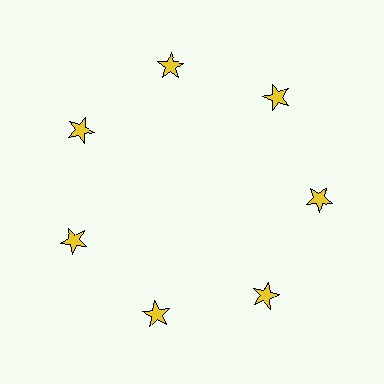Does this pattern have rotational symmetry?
Yes, this pattern has 7-fold rotational symmetry. It looks the same after rotating 51 degrees around the center.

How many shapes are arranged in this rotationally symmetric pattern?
There are 7 shapes, arranged in 7 groups of 1.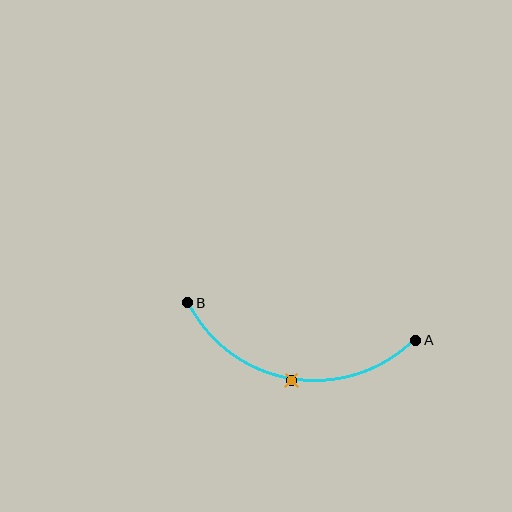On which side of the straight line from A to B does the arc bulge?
The arc bulges below the straight line connecting A and B.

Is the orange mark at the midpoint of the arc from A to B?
Yes. The orange mark lies on the arc at equal arc-length from both A and B — it is the arc midpoint.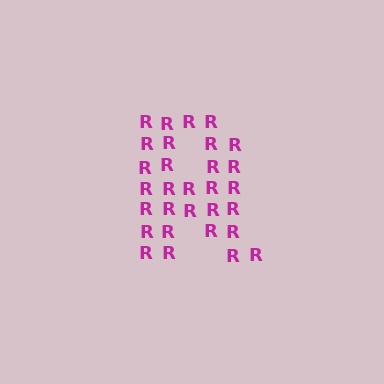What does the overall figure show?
The overall figure shows the letter R.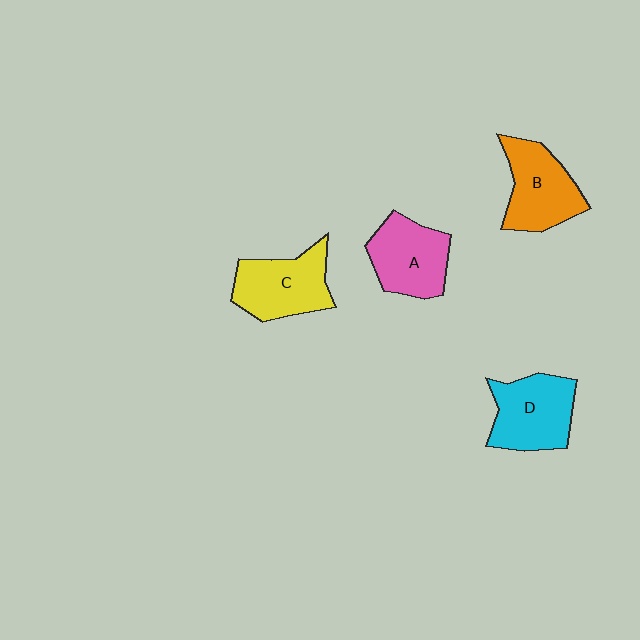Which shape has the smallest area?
Shape A (pink).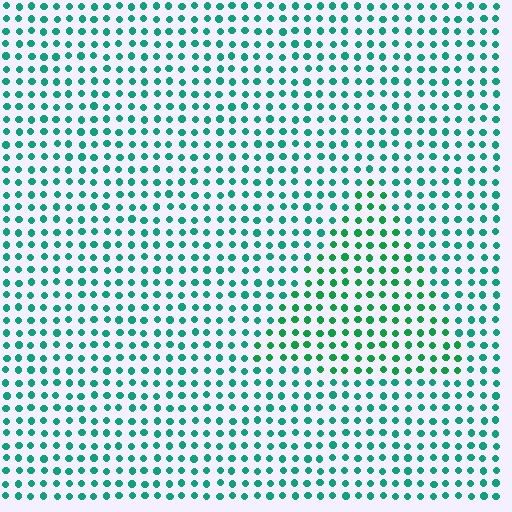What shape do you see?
I see a triangle.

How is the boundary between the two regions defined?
The boundary is defined purely by a slight shift in hue (about 26 degrees). Spacing, size, and orientation are identical on both sides.